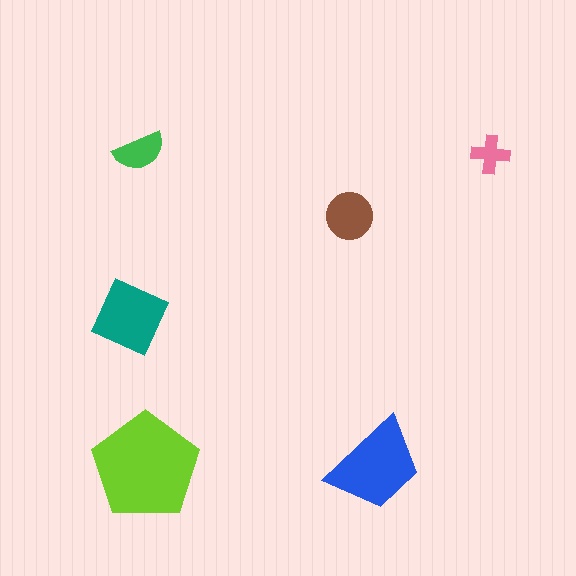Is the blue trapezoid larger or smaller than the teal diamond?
Larger.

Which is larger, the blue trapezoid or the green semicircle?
The blue trapezoid.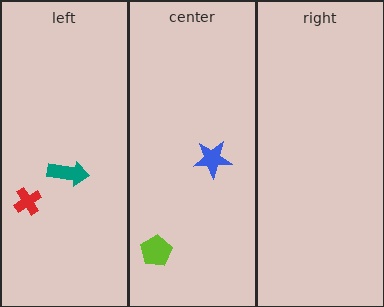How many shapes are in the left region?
2.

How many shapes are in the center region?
2.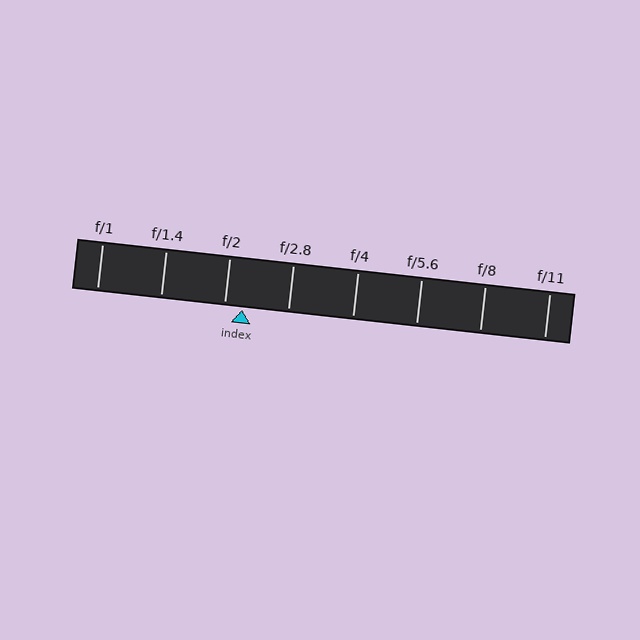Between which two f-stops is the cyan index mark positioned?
The index mark is between f/2 and f/2.8.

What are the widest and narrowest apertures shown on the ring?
The widest aperture shown is f/1 and the narrowest is f/11.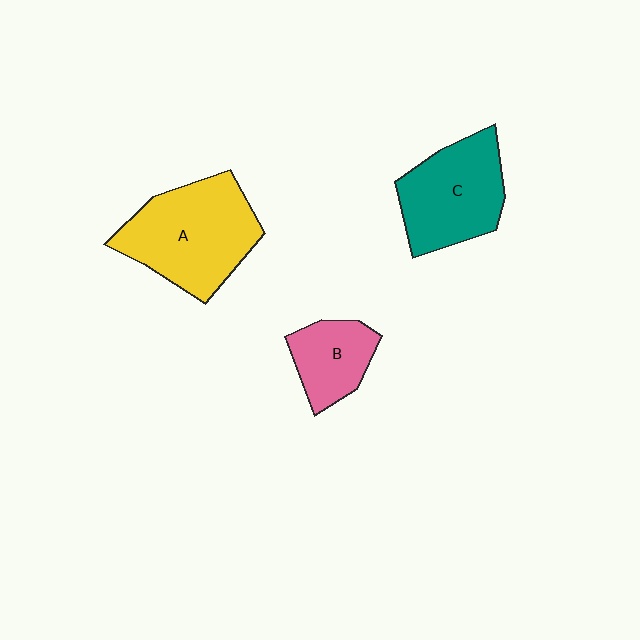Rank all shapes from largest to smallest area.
From largest to smallest: A (yellow), C (teal), B (pink).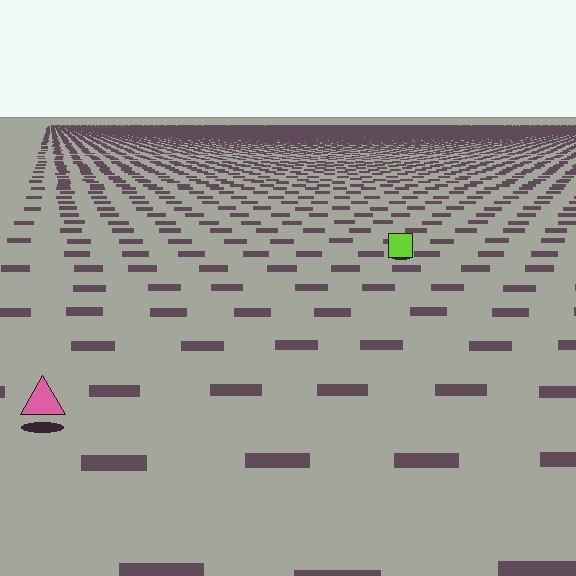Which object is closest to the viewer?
The pink triangle is closest. The texture marks near it are larger and more spread out.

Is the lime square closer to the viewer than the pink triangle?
No. The pink triangle is closer — you can tell from the texture gradient: the ground texture is coarser near it.